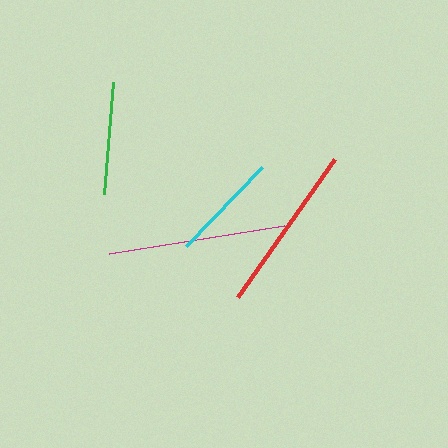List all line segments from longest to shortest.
From longest to shortest: magenta, red, green, cyan.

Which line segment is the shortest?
The cyan line is the shortest at approximately 110 pixels.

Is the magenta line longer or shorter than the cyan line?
The magenta line is longer than the cyan line.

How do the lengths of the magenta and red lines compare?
The magenta and red lines are approximately the same length.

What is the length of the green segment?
The green segment is approximately 112 pixels long.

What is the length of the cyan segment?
The cyan segment is approximately 110 pixels long.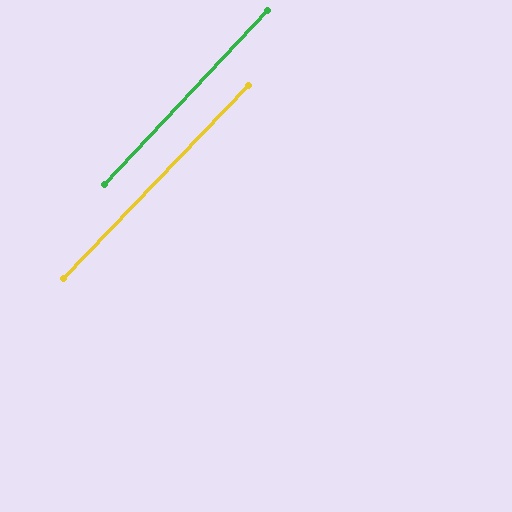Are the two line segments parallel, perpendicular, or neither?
Parallel — their directions differ by only 0.5°.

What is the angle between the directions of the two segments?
Approximately 0 degrees.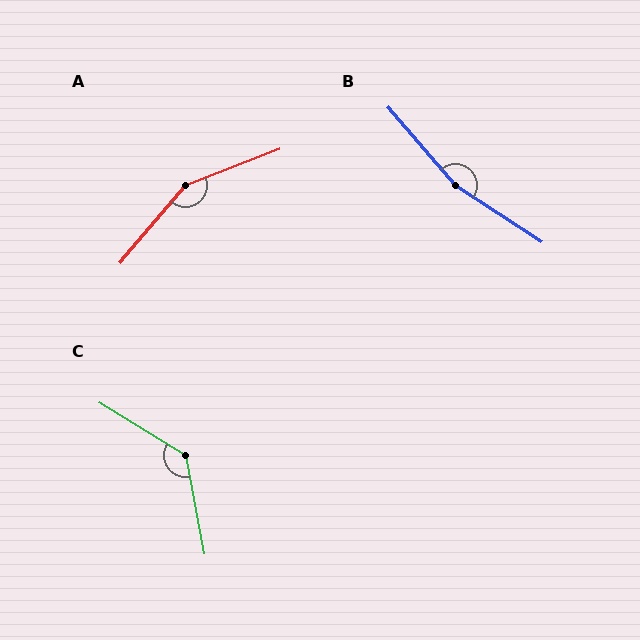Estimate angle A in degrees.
Approximately 151 degrees.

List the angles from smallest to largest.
C (133°), A (151°), B (164°).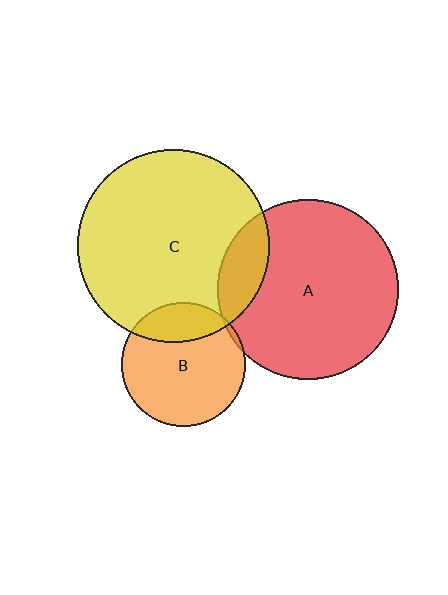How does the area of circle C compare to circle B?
Approximately 2.4 times.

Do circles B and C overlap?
Yes.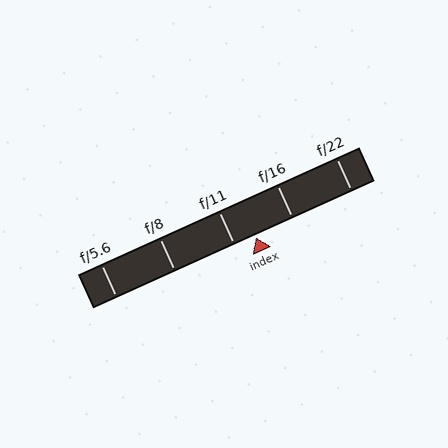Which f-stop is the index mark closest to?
The index mark is closest to f/11.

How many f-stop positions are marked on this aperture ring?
There are 5 f-stop positions marked.